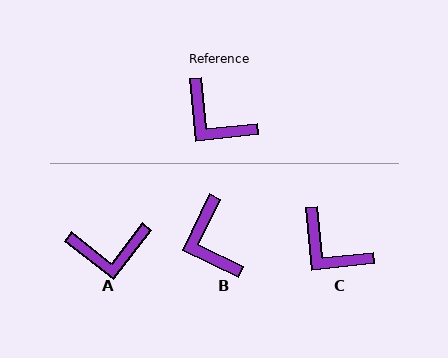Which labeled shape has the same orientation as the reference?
C.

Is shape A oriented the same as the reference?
No, it is off by about 46 degrees.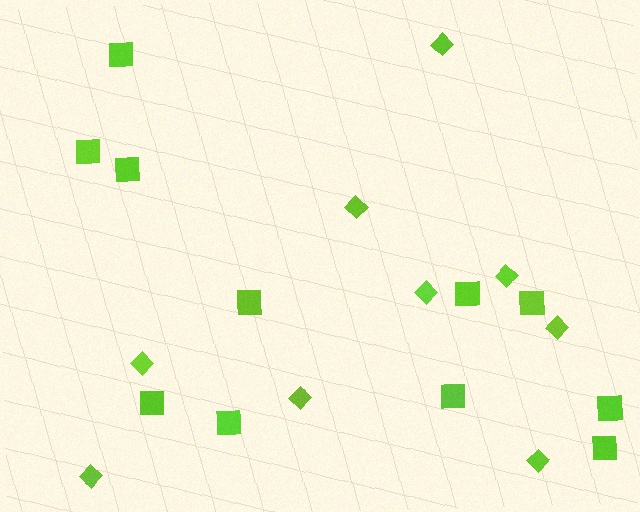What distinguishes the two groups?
There are 2 groups: one group of diamonds (9) and one group of squares (11).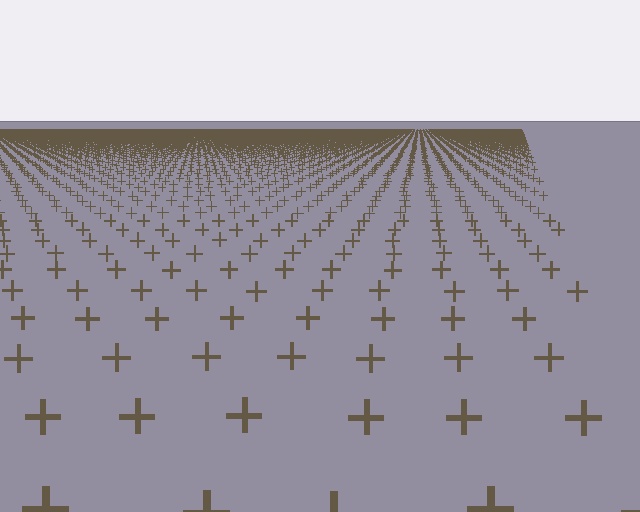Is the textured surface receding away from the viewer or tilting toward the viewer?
The surface is receding away from the viewer. Texture elements get smaller and denser toward the top.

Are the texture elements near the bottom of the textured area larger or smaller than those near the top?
Larger. Near the bottom, elements are closer to the viewer and appear at a bigger on-screen size.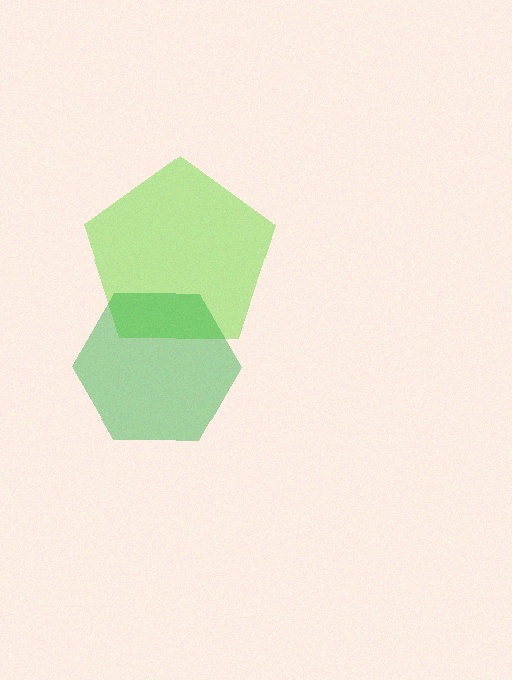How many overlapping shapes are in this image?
There are 2 overlapping shapes in the image.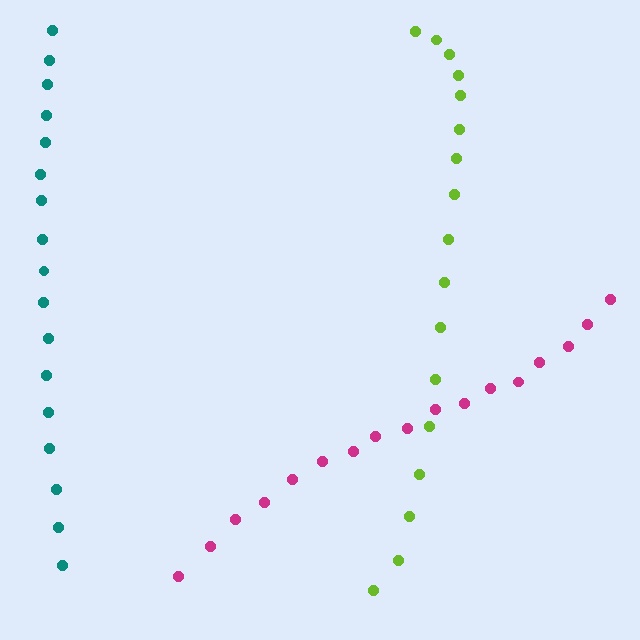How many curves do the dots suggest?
There are 3 distinct paths.